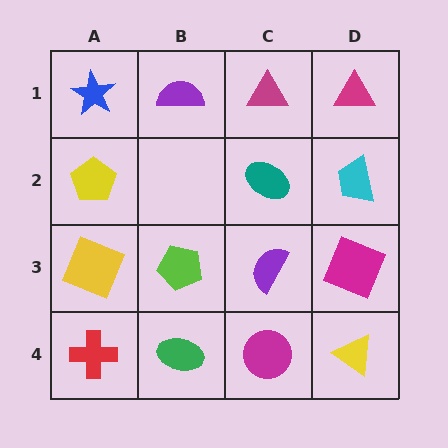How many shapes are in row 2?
3 shapes.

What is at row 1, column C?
A magenta triangle.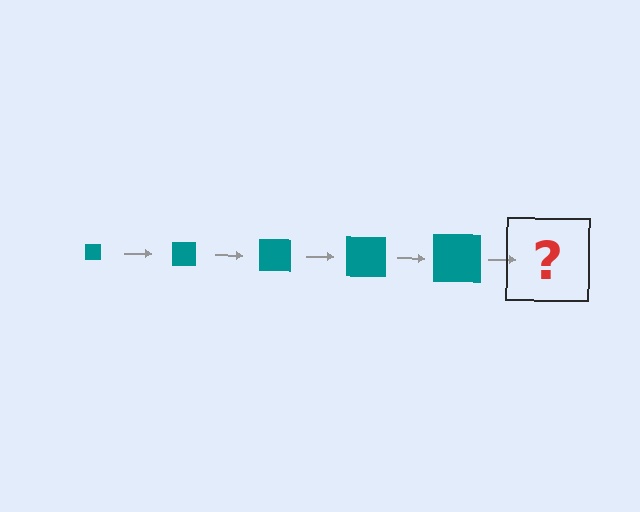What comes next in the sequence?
The next element should be a teal square, larger than the previous one.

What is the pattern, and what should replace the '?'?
The pattern is that the square gets progressively larger each step. The '?' should be a teal square, larger than the previous one.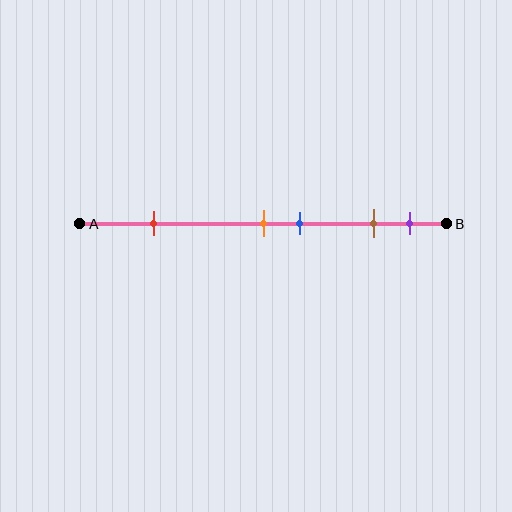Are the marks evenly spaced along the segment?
No, the marks are not evenly spaced.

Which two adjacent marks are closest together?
The orange and blue marks are the closest adjacent pair.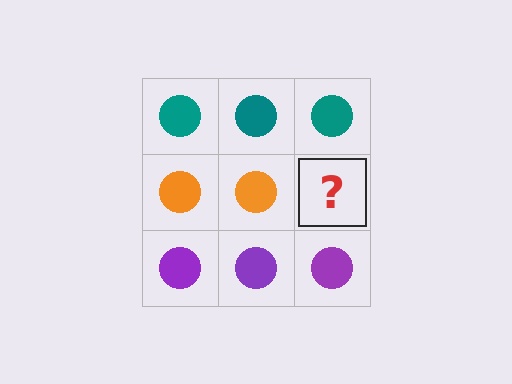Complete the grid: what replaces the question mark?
The question mark should be replaced with an orange circle.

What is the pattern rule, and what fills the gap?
The rule is that each row has a consistent color. The gap should be filled with an orange circle.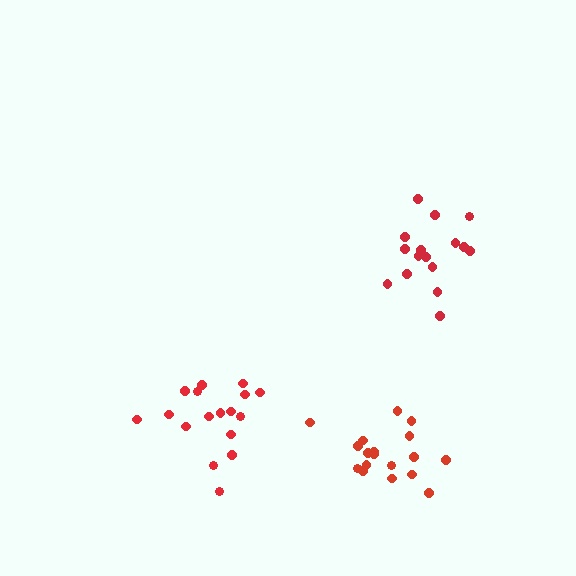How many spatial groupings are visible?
There are 3 spatial groupings.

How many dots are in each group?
Group 1: 16 dots, Group 2: 17 dots, Group 3: 18 dots (51 total).